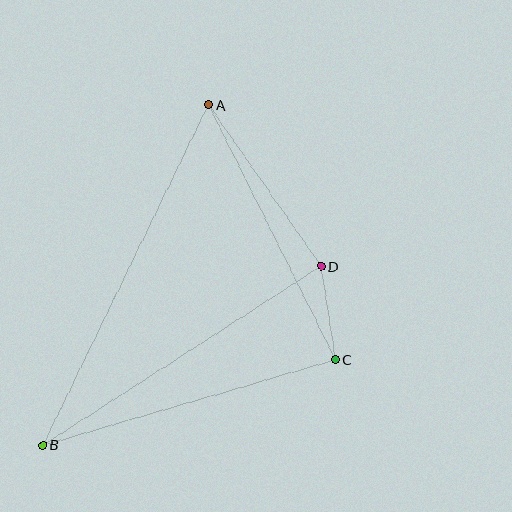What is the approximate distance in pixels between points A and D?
The distance between A and D is approximately 197 pixels.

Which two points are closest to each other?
Points C and D are closest to each other.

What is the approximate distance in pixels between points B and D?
The distance between B and D is approximately 331 pixels.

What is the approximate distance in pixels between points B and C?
The distance between B and C is approximately 305 pixels.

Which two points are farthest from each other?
Points A and B are farthest from each other.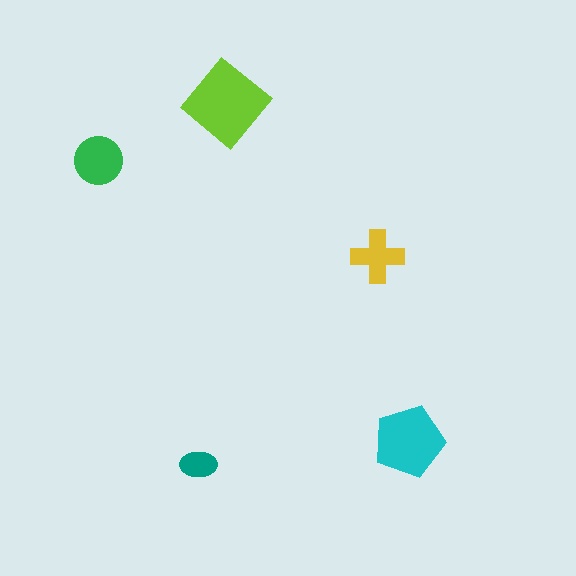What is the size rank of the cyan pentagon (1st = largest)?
2nd.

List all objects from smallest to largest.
The teal ellipse, the yellow cross, the green circle, the cyan pentagon, the lime diamond.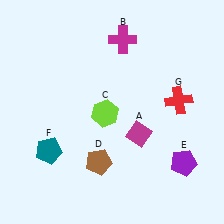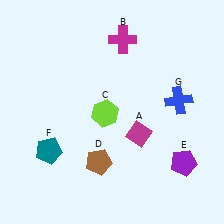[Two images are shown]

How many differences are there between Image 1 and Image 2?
There is 1 difference between the two images.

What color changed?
The cross (G) changed from red in Image 1 to blue in Image 2.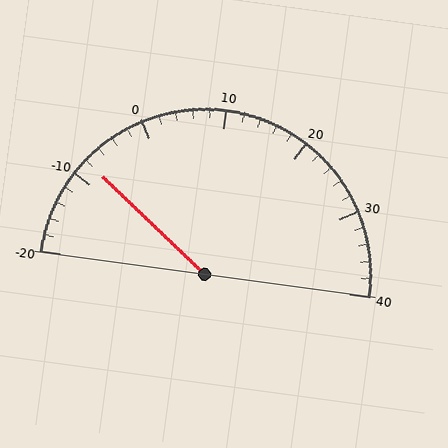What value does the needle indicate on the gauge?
The needle indicates approximately -8.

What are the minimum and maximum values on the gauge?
The gauge ranges from -20 to 40.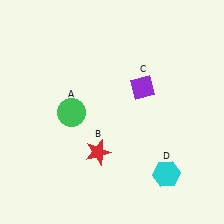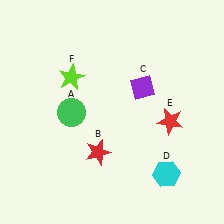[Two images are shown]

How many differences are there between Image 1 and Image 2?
There are 2 differences between the two images.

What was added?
A red star (E), a lime star (F) were added in Image 2.